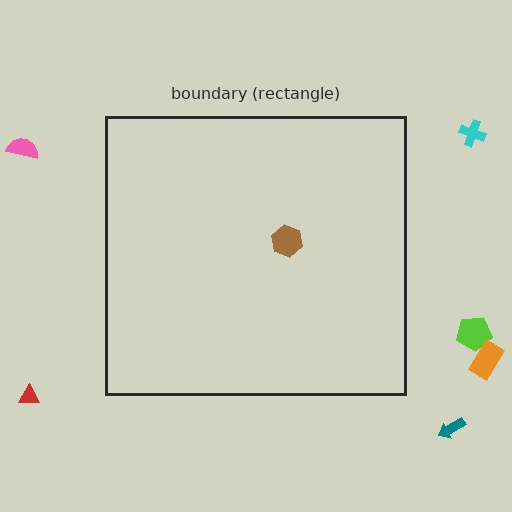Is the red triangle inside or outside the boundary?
Outside.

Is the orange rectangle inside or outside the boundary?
Outside.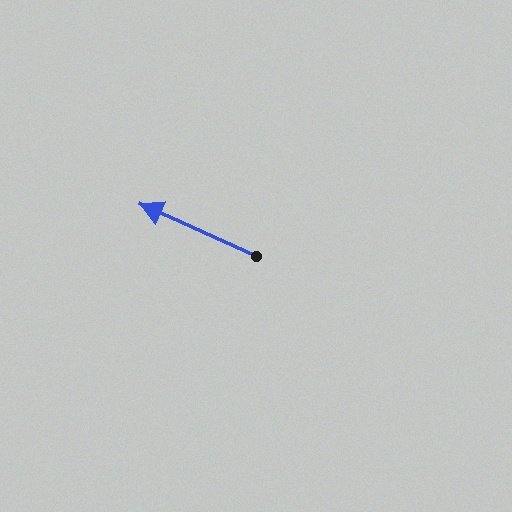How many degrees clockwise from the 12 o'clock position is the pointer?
Approximately 294 degrees.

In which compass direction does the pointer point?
Northwest.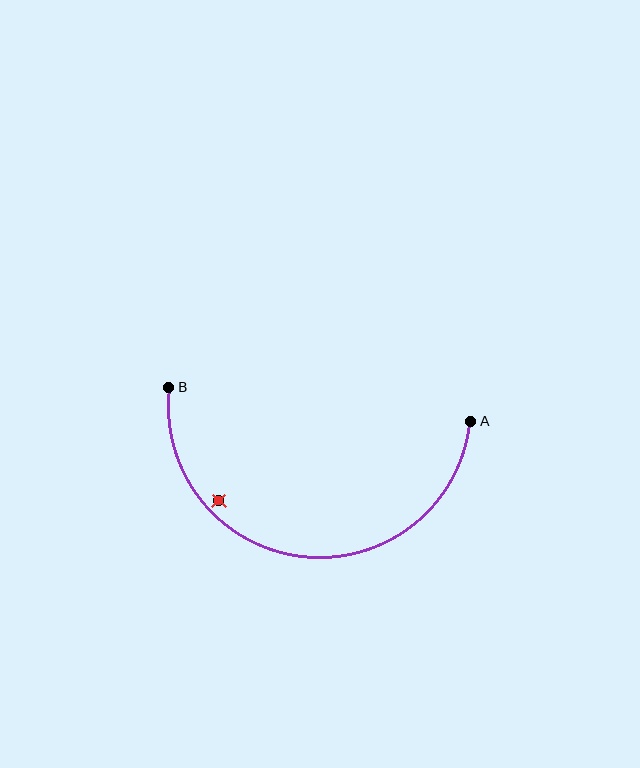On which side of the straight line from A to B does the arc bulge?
The arc bulges below the straight line connecting A and B.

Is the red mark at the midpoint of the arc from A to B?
No — the red mark does not lie on the arc at all. It sits slightly inside the curve.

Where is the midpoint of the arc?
The arc midpoint is the point on the curve farthest from the straight line joining A and B. It sits below that line.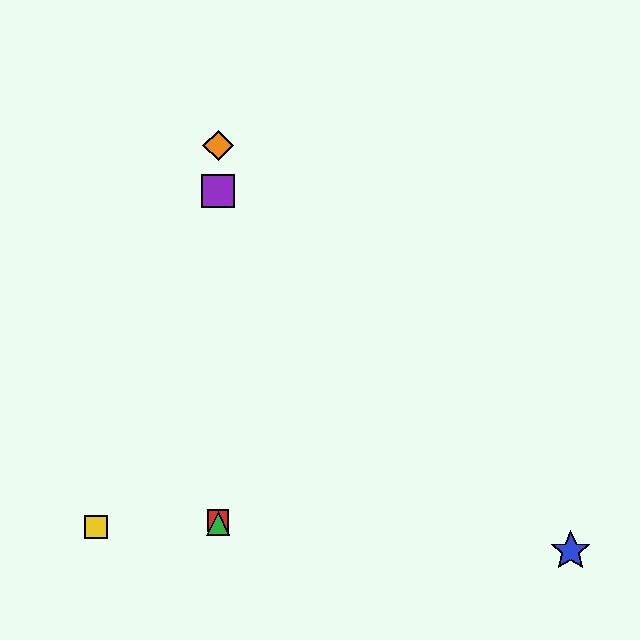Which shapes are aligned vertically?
The red square, the green triangle, the purple square, the orange diamond are aligned vertically.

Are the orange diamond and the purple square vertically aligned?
Yes, both are at x≈218.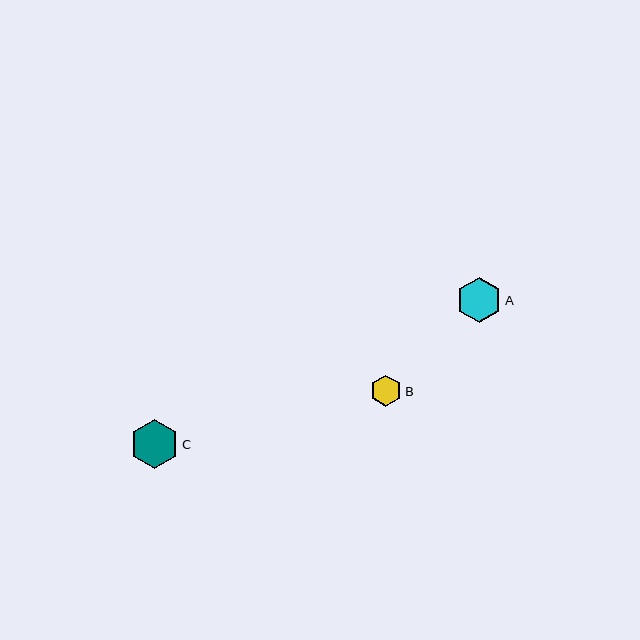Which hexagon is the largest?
Hexagon C is the largest with a size of approximately 49 pixels.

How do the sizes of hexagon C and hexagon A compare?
Hexagon C and hexagon A are approximately the same size.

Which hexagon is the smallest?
Hexagon B is the smallest with a size of approximately 32 pixels.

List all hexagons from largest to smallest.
From largest to smallest: C, A, B.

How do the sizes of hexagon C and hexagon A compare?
Hexagon C and hexagon A are approximately the same size.